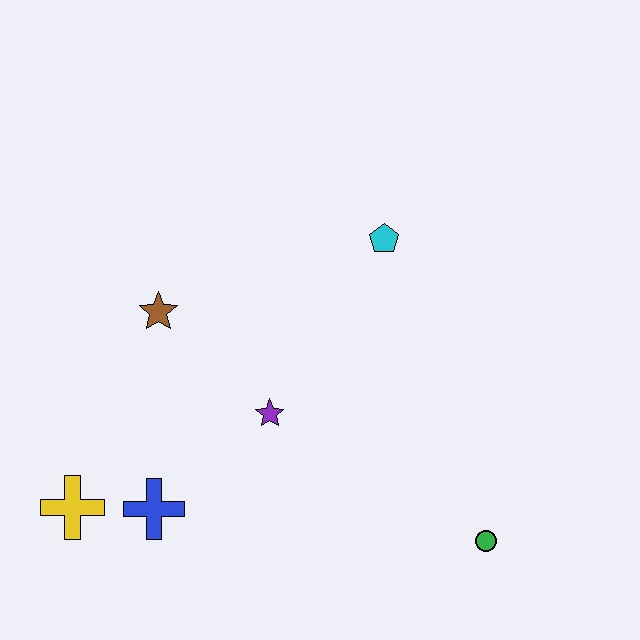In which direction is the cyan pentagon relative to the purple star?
The cyan pentagon is above the purple star.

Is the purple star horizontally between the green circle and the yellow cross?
Yes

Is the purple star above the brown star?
No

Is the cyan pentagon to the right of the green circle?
No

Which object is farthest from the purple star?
The green circle is farthest from the purple star.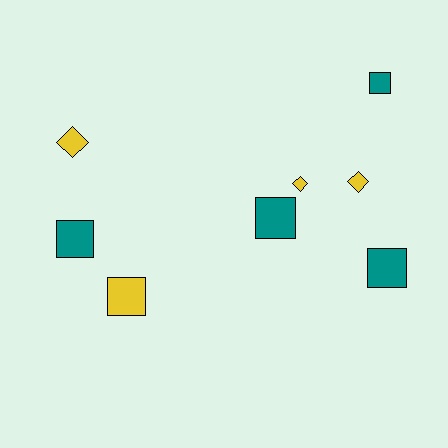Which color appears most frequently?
Yellow, with 4 objects.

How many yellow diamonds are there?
There are 3 yellow diamonds.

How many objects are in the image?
There are 8 objects.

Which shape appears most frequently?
Square, with 5 objects.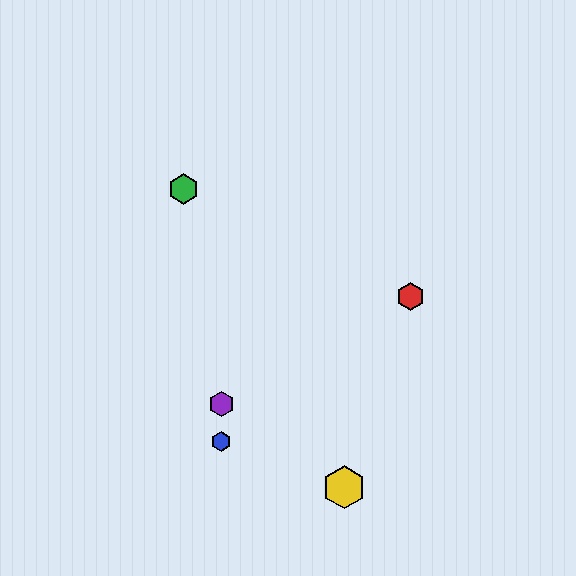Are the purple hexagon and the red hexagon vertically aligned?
No, the purple hexagon is at x≈221 and the red hexagon is at x≈410.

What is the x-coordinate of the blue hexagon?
The blue hexagon is at x≈221.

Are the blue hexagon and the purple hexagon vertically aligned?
Yes, both are at x≈221.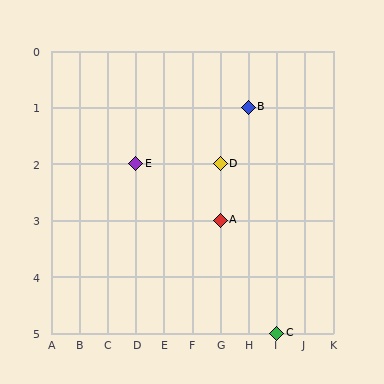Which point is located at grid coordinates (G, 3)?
Point A is at (G, 3).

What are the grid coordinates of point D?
Point D is at grid coordinates (G, 2).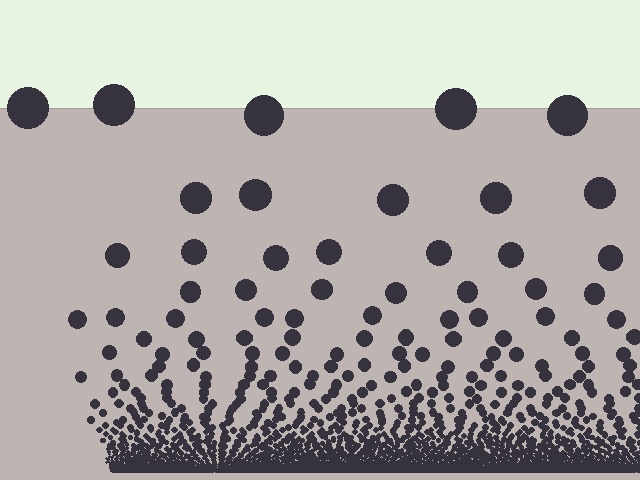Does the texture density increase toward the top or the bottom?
Density increases toward the bottom.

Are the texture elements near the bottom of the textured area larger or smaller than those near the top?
Smaller. The gradient is inverted — elements near the bottom are smaller and denser.